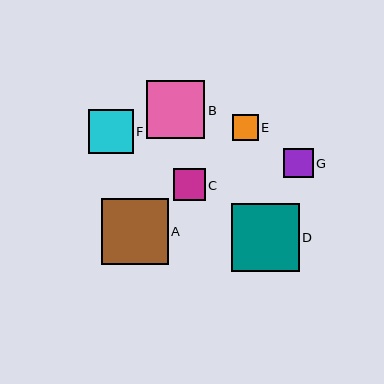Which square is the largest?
Square D is the largest with a size of approximately 68 pixels.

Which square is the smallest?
Square E is the smallest with a size of approximately 26 pixels.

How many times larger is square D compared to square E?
Square D is approximately 2.6 times the size of square E.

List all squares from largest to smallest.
From largest to smallest: D, A, B, F, C, G, E.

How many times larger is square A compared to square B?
Square A is approximately 1.2 times the size of square B.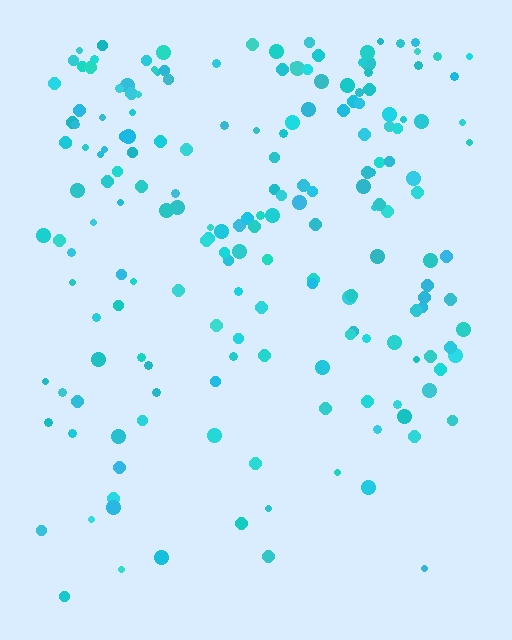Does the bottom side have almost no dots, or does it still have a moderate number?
Still a moderate number, just noticeably fewer than the top.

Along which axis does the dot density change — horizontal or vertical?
Vertical.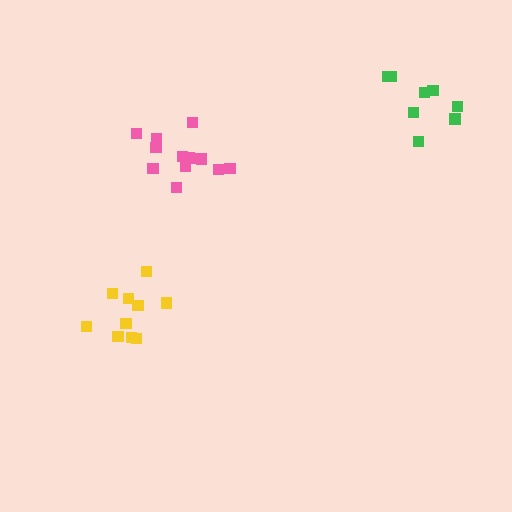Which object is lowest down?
The yellow cluster is bottommost.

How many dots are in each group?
Group 1: 13 dots, Group 2: 10 dots, Group 3: 8 dots (31 total).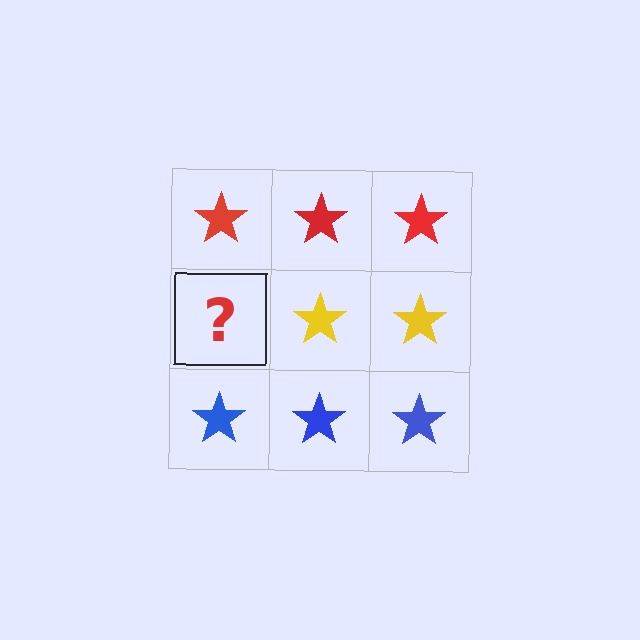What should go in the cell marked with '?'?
The missing cell should contain a yellow star.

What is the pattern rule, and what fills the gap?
The rule is that each row has a consistent color. The gap should be filled with a yellow star.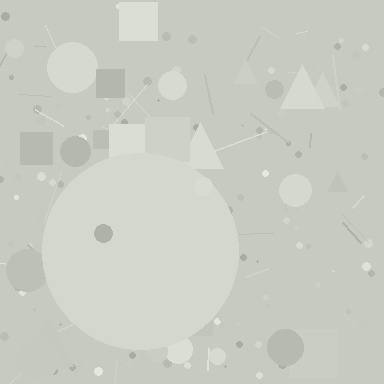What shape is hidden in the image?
A circle is hidden in the image.